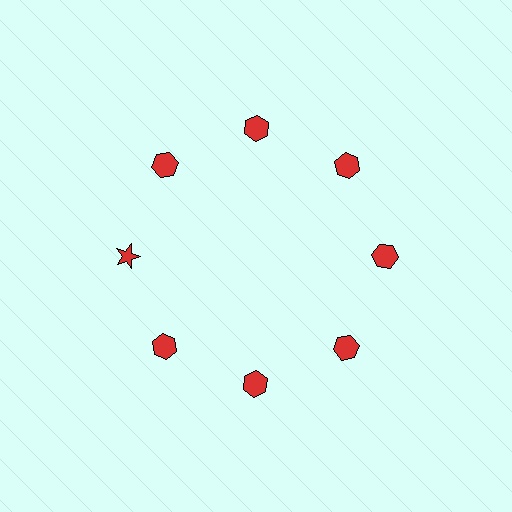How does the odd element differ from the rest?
It has a different shape: star instead of hexagon.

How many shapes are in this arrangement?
There are 8 shapes arranged in a ring pattern.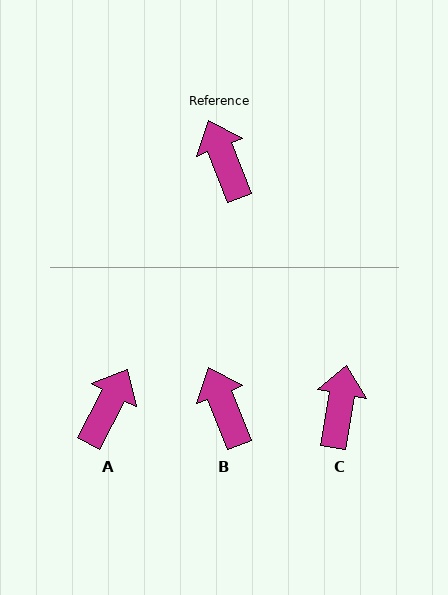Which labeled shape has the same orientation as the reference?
B.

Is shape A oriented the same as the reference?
No, it is off by about 49 degrees.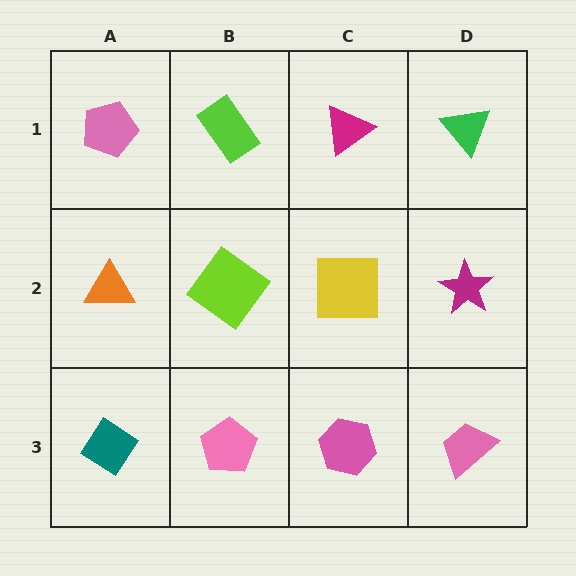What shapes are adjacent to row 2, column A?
A pink pentagon (row 1, column A), a teal diamond (row 3, column A), a lime diamond (row 2, column B).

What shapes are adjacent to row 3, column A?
An orange triangle (row 2, column A), a pink pentagon (row 3, column B).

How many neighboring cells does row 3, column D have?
2.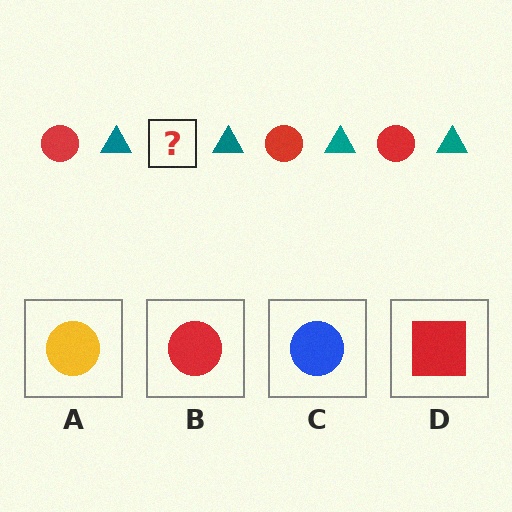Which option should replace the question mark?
Option B.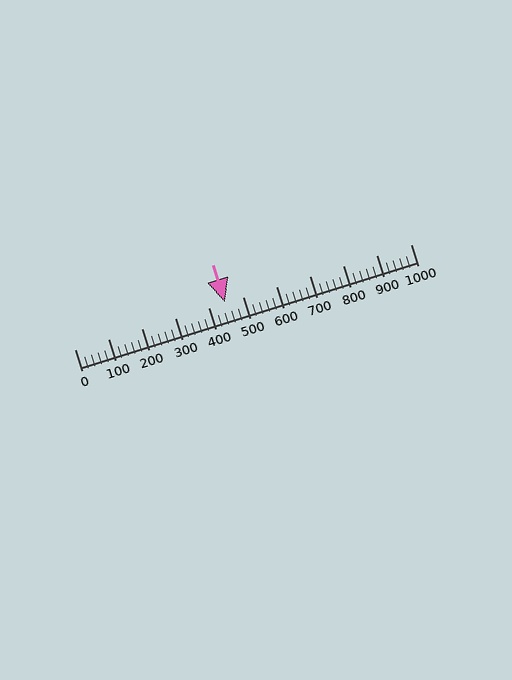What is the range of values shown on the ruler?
The ruler shows values from 0 to 1000.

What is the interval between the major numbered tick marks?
The major tick marks are spaced 100 units apart.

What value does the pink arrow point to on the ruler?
The pink arrow points to approximately 448.